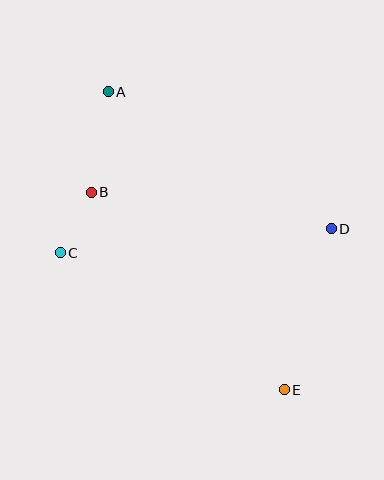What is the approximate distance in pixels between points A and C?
The distance between A and C is approximately 168 pixels.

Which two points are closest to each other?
Points B and C are closest to each other.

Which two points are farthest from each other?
Points A and E are farthest from each other.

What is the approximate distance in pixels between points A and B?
The distance between A and B is approximately 102 pixels.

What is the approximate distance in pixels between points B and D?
The distance between B and D is approximately 243 pixels.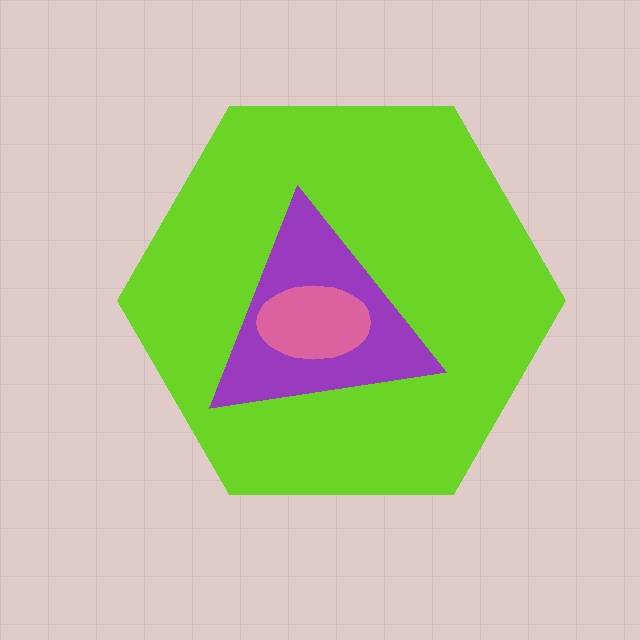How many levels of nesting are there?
3.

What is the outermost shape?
The lime hexagon.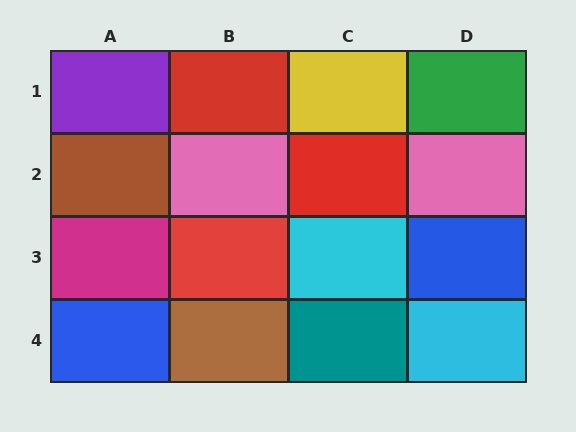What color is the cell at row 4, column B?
Brown.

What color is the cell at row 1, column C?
Yellow.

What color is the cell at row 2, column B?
Pink.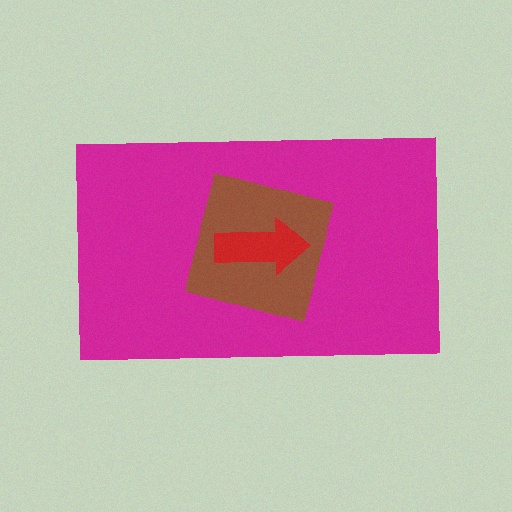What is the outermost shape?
The magenta rectangle.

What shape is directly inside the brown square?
The red arrow.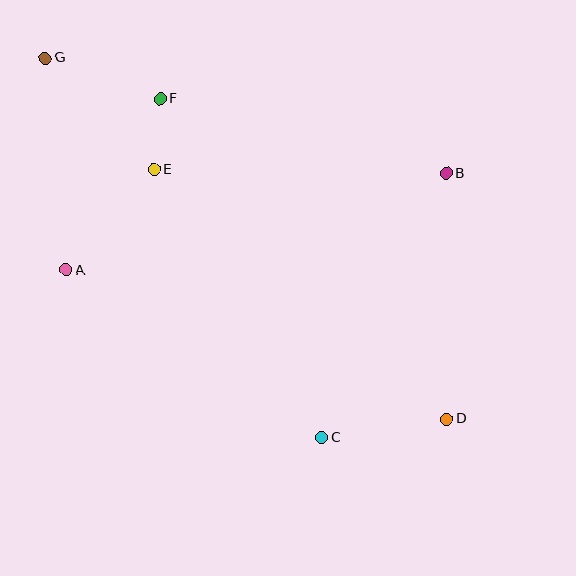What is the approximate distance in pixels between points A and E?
The distance between A and E is approximately 134 pixels.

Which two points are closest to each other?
Points E and F are closest to each other.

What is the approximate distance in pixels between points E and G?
The distance between E and G is approximately 156 pixels.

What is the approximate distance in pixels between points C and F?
The distance between C and F is approximately 376 pixels.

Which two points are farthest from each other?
Points D and G are farthest from each other.